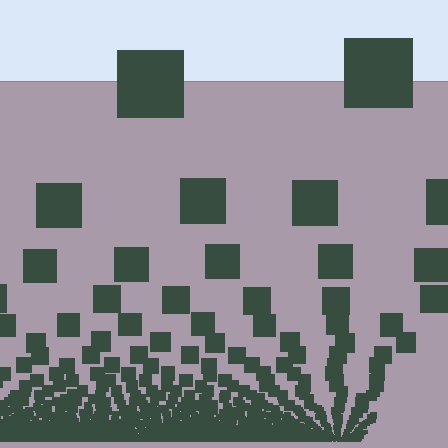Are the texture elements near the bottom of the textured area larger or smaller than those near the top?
Smaller. The gradient is inverted — elements near the bottom are smaller and denser.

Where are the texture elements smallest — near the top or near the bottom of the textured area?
Near the bottom.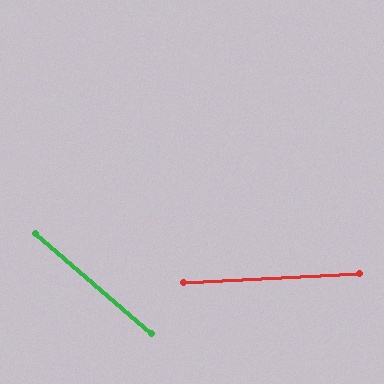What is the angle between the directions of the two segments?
Approximately 43 degrees.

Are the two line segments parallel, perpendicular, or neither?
Neither parallel nor perpendicular — they differ by about 43°.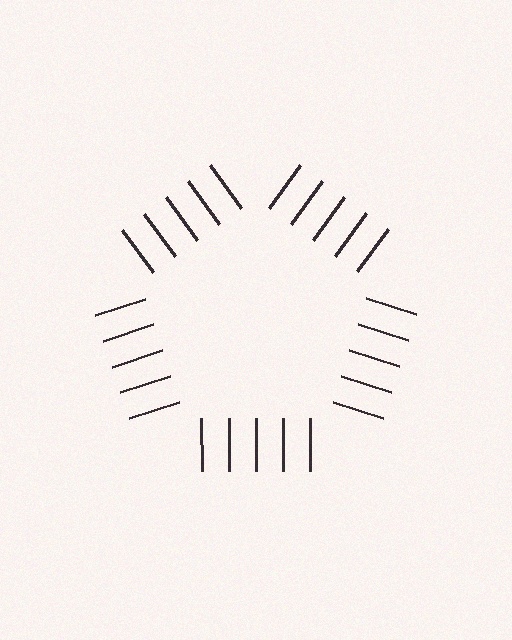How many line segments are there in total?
25 — 5 along each of the 5 edges.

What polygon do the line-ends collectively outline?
An illusory pentagon — the line segments terminate on its edges but no continuous stroke is drawn.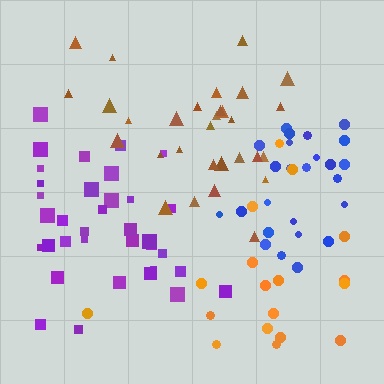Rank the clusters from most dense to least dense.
purple, blue, brown, orange.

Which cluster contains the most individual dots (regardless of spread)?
Purple (35).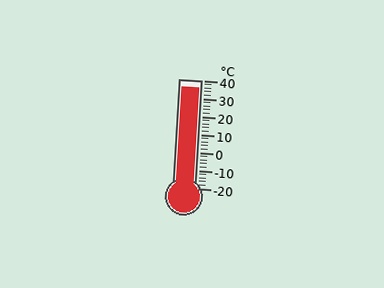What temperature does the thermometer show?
The thermometer shows approximately 36°C.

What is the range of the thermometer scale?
The thermometer scale ranges from -20°C to 40°C.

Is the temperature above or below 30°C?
The temperature is above 30°C.